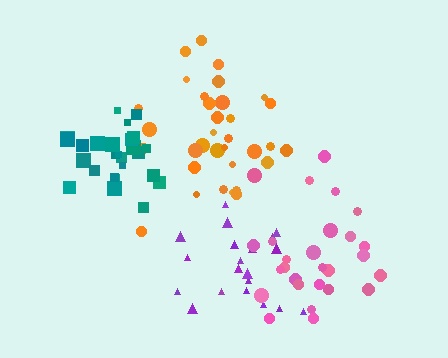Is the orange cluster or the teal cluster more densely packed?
Teal.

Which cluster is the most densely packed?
Teal.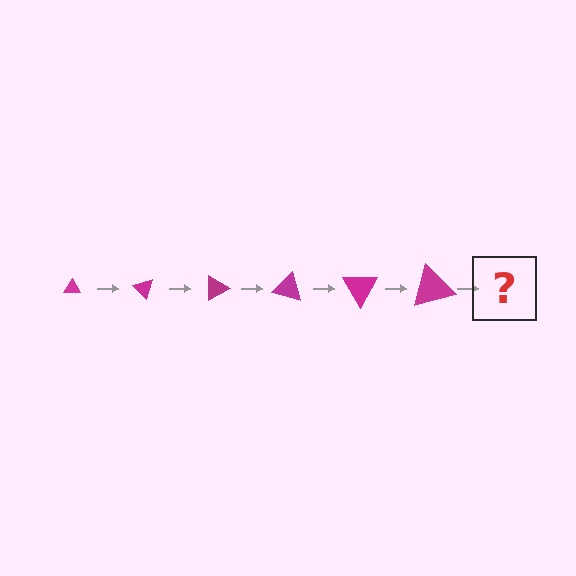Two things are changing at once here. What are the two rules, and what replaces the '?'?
The two rules are that the triangle grows larger each step and it rotates 45 degrees each step. The '?' should be a triangle, larger than the previous one and rotated 270 degrees from the start.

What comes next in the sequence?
The next element should be a triangle, larger than the previous one and rotated 270 degrees from the start.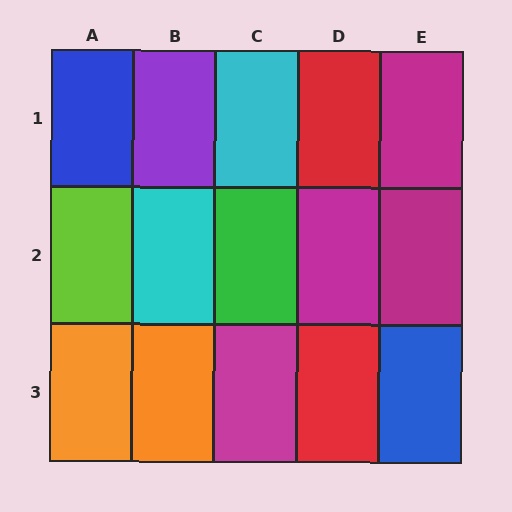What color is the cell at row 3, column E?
Blue.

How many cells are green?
1 cell is green.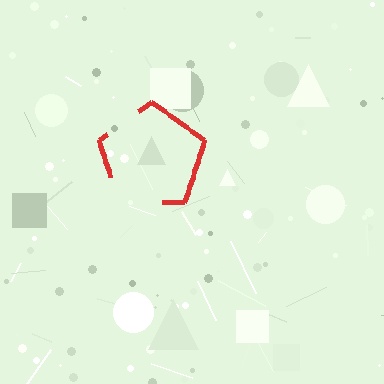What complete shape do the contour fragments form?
The contour fragments form a pentagon.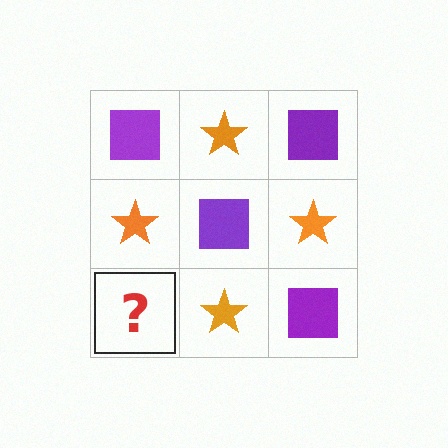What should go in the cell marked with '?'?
The missing cell should contain a purple square.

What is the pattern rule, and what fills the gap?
The rule is that it alternates purple square and orange star in a checkerboard pattern. The gap should be filled with a purple square.